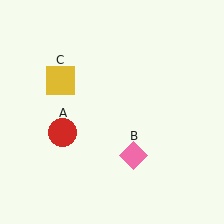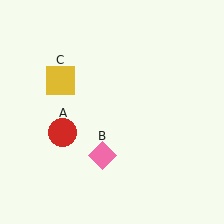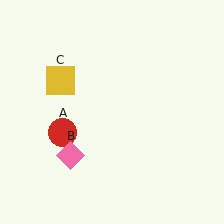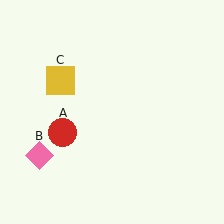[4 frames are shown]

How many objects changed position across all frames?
1 object changed position: pink diamond (object B).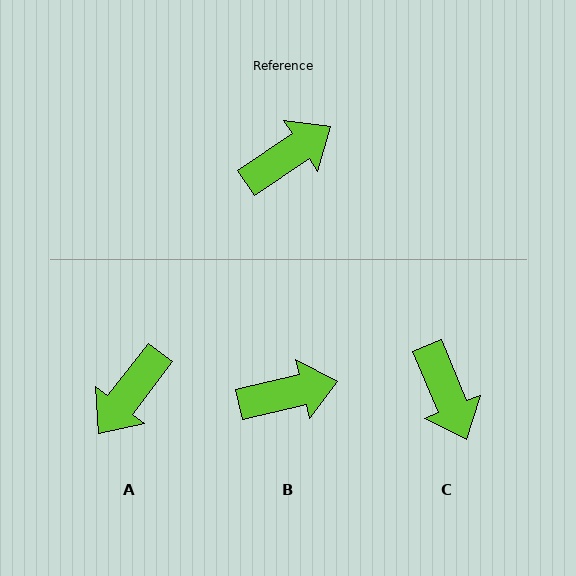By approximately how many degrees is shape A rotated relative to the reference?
Approximately 161 degrees clockwise.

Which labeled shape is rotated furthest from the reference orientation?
A, about 161 degrees away.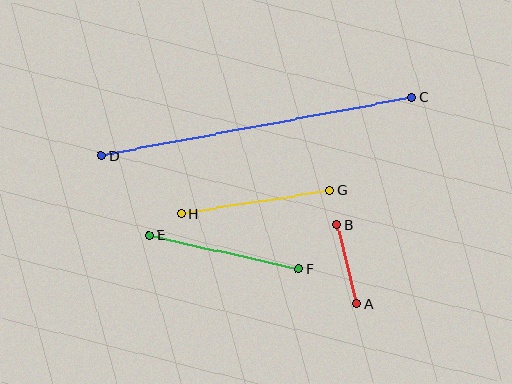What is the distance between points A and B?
The distance is approximately 82 pixels.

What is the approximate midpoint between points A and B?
The midpoint is at approximately (347, 264) pixels.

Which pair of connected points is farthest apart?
Points C and D are farthest apart.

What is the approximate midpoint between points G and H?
The midpoint is at approximately (256, 202) pixels.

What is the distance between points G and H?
The distance is approximately 150 pixels.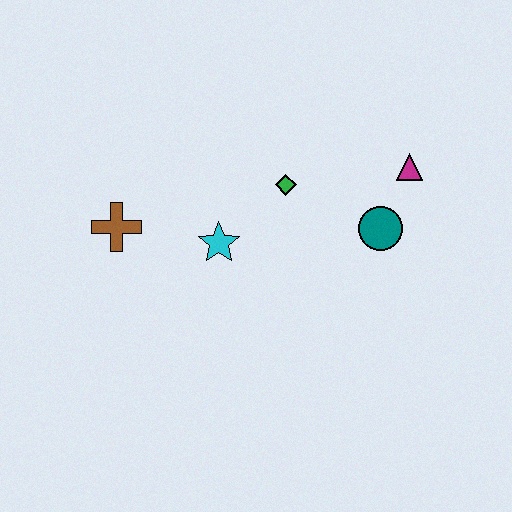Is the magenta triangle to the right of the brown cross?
Yes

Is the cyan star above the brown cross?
No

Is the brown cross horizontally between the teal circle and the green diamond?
No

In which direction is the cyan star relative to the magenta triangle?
The cyan star is to the left of the magenta triangle.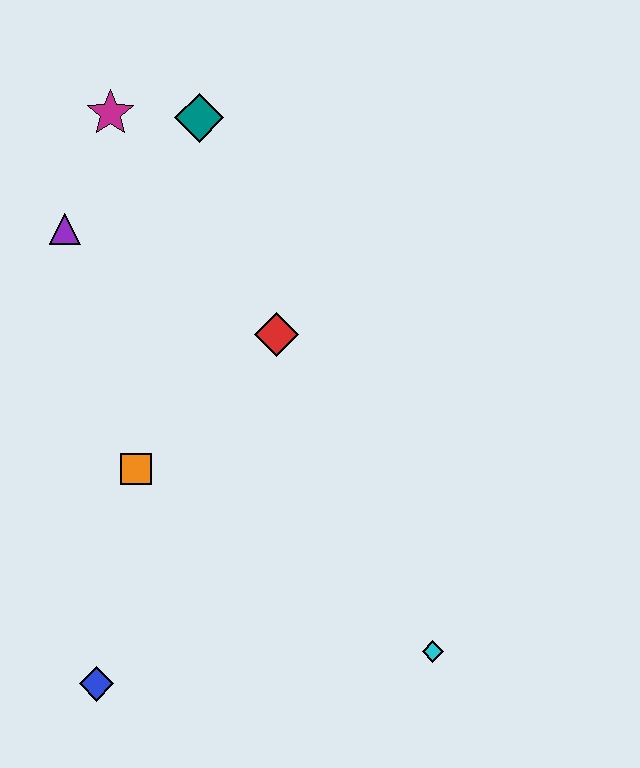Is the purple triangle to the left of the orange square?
Yes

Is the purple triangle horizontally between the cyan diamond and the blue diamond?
No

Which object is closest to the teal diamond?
The magenta star is closest to the teal diamond.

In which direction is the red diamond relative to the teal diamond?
The red diamond is below the teal diamond.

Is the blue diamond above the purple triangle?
No